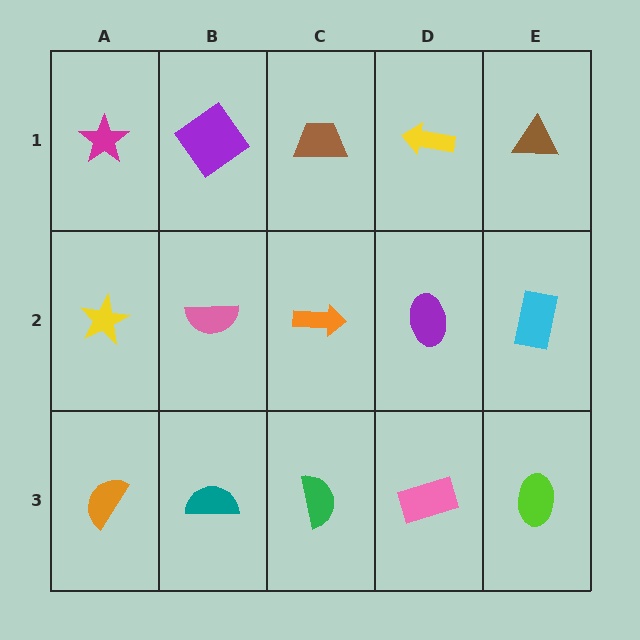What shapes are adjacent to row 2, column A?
A magenta star (row 1, column A), an orange semicircle (row 3, column A), a pink semicircle (row 2, column B).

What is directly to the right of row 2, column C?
A purple ellipse.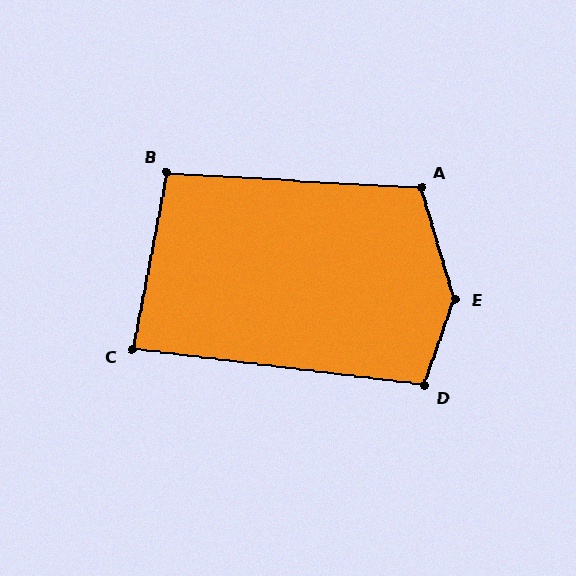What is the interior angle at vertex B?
Approximately 98 degrees (obtuse).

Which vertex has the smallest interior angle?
C, at approximately 86 degrees.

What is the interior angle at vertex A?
Approximately 110 degrees (obtuse).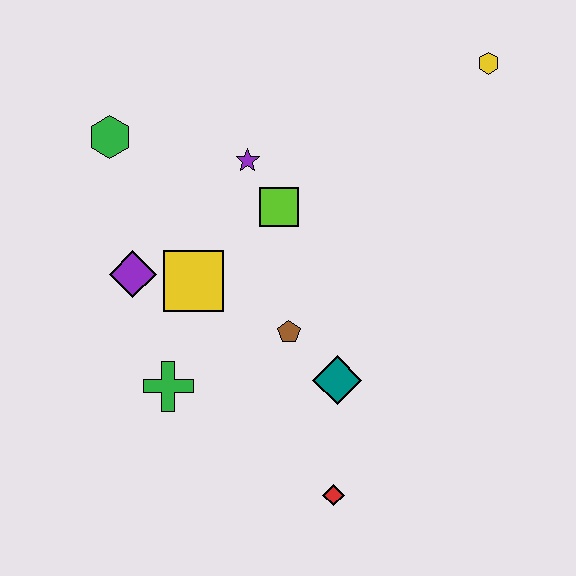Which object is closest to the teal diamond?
The brown pentagon is closest to the teal diamond.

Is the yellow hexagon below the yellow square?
No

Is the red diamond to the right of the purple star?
Yes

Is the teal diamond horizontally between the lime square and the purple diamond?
No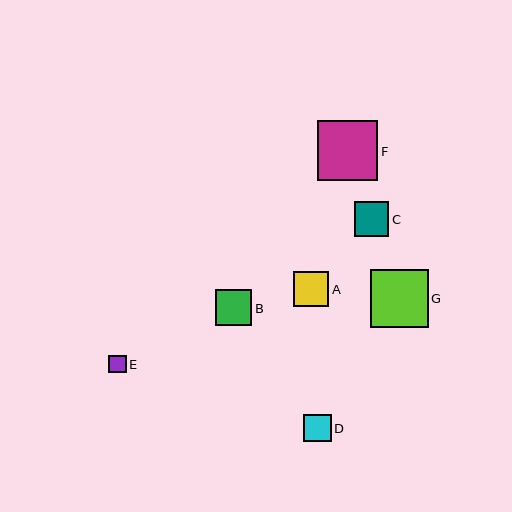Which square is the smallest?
Square E is the smallest with a size of approximately 18 pixels.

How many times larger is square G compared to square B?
Square G is approximately 1.6 times the size of square B.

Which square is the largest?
Square F is the largest with a size of approximately 60 pixels.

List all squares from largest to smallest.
From largest to smallest: F, G, B, A, C, D, E.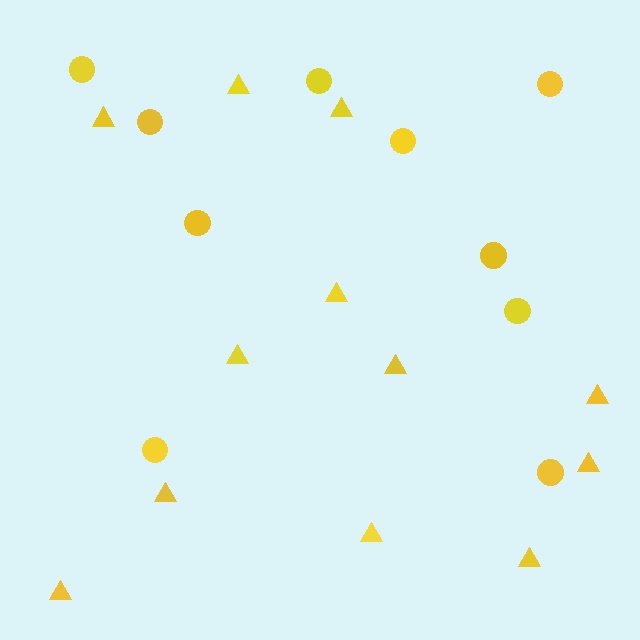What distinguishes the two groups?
There are 2 groups: one group of triangles (12) and one group of circles (10).